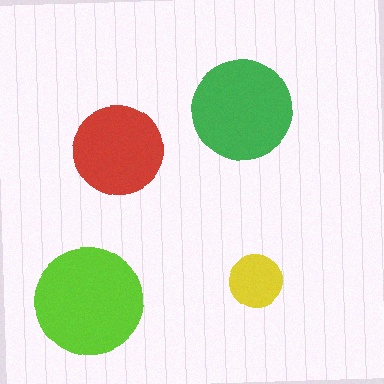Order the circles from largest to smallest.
the lime one, the green one, the red one, the yellow one.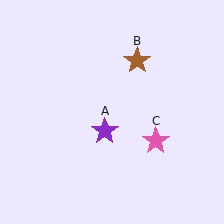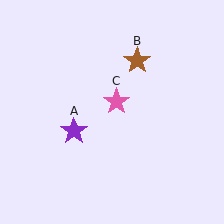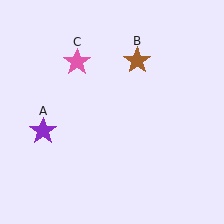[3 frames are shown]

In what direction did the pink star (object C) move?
The pink star (object C) moved up and to the left.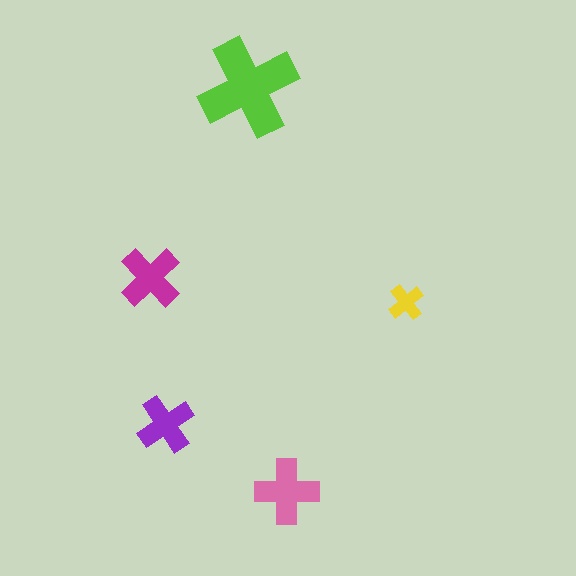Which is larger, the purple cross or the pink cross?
The pink one.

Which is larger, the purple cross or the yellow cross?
The purple one.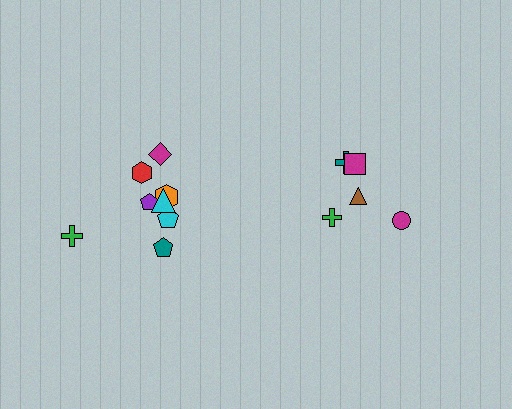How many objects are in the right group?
There are 5 objects.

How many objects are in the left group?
There are 8 objects.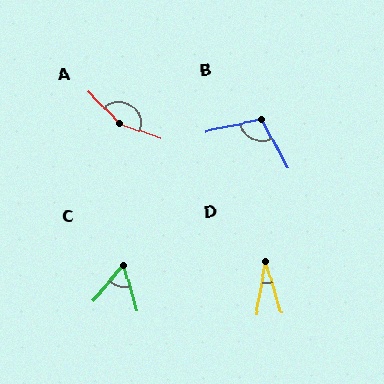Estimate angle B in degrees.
Approximately 106 degrees.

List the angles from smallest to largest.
D (27°), C (58°), B (106°), A (152°).